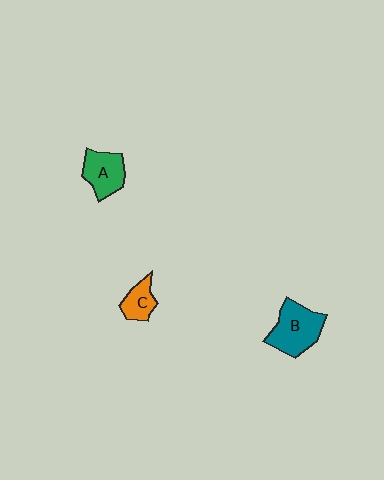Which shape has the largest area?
Shape B (teal).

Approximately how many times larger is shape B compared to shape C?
Approximately 1.9 times.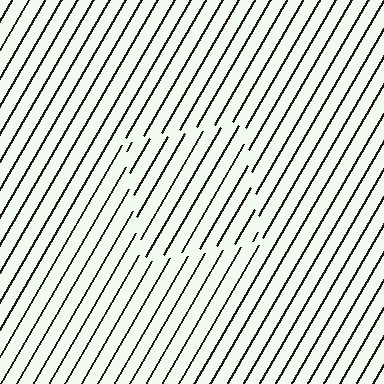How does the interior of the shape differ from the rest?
The interior of the shape contains the same grating, shifted by half a period — the contour is defined by the phase discontinuity where line-ends from the inner and outer gratings abut.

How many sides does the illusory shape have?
4 sides — the line-ends trace a square.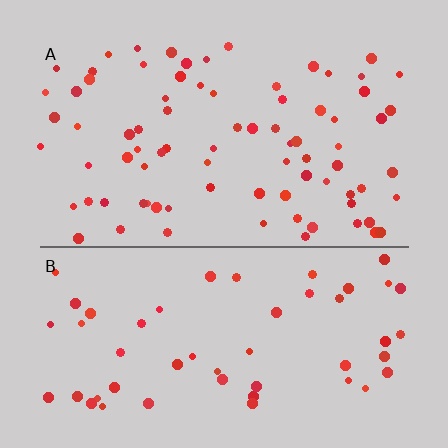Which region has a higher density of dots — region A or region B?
A (the top).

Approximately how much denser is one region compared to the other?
Approximately 1.5× — region A over region B.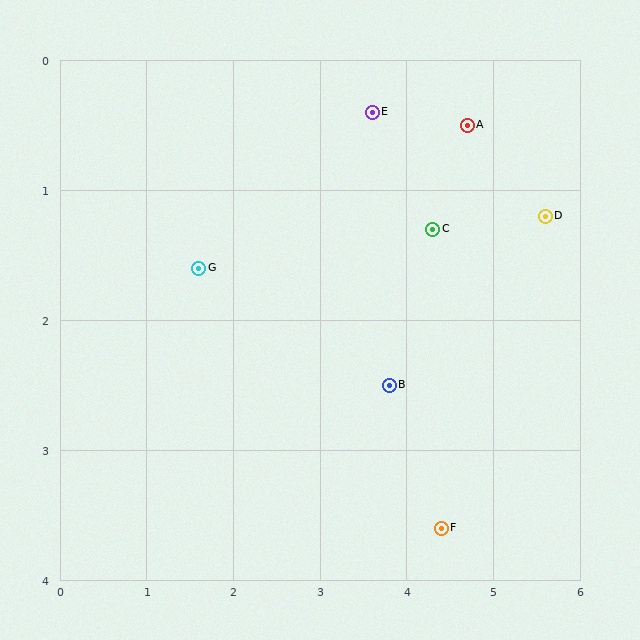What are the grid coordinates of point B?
Point B is at approximately (3.8, 2.5).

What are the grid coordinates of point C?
Point C is at approximately (4.3, 1.3).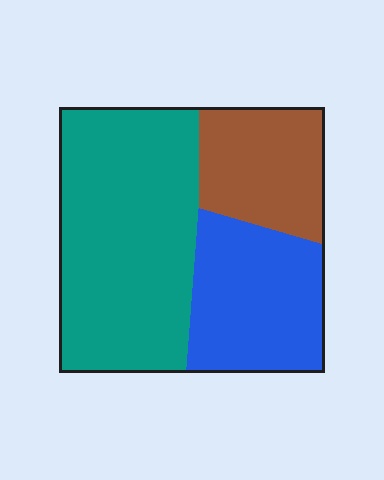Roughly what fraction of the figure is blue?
Blue takes up about one quarter (1/4) of the figure.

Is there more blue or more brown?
Blue.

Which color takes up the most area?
Teal, at roughly 50%.